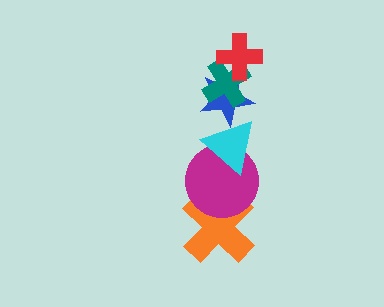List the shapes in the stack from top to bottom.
From top to bottom: the red cross, the teal cross, the blue star, the cyan triangle, the magenta circle, the orange cross.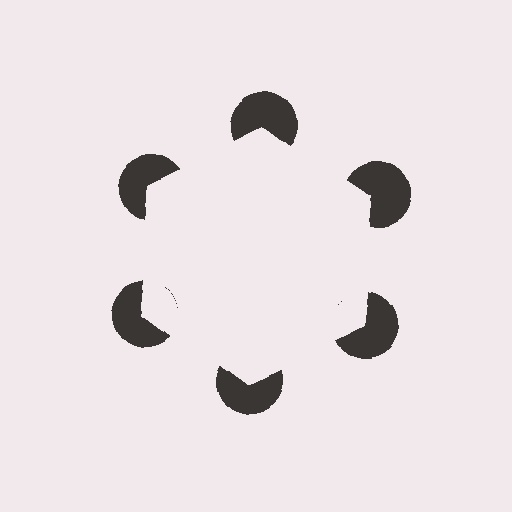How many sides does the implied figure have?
6 sides.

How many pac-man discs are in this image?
There are 6 — one at each vertex of the illusory hexagon.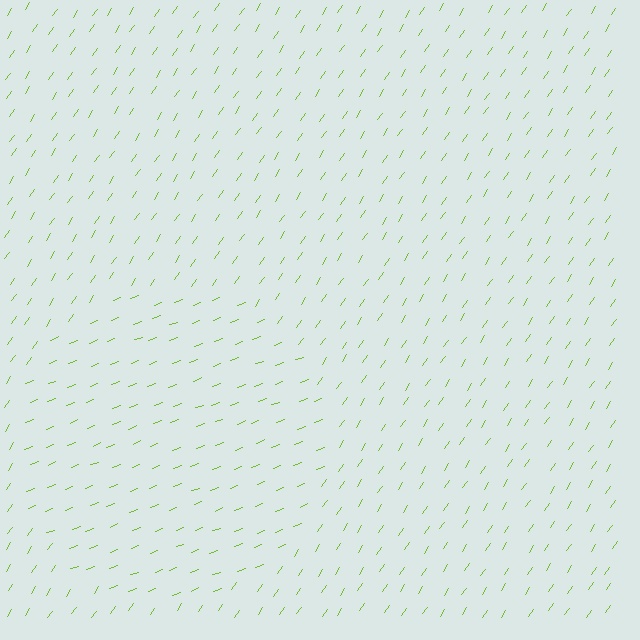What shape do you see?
I see a circle.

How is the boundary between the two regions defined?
The boundary is defined purely by a change in line orientation (approximately 35 degrees difference). All lines are the same color and thickness.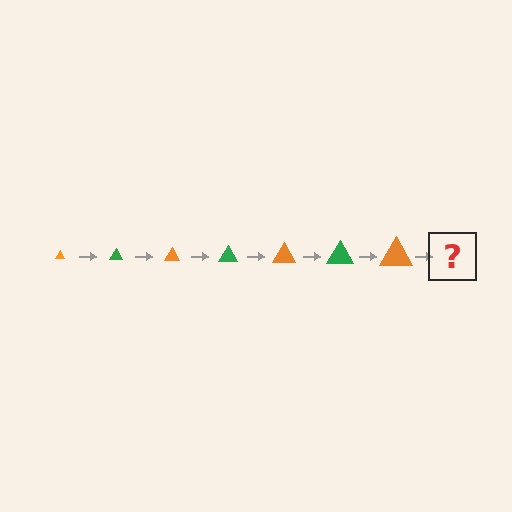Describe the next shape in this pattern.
It should be a green triangle, larger than the previous one.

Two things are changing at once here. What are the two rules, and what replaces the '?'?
The two rules are that the triangle grows larger each step and the color cycles through orange and green. The '?' should be a green triangle, larger than the previous one.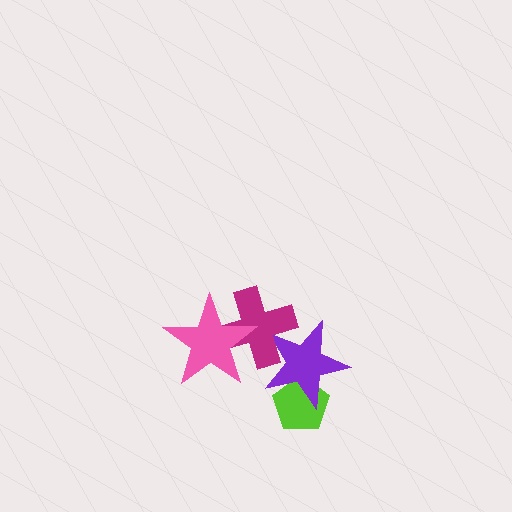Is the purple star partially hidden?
Yes, it is partially covered by another shape.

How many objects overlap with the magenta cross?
2 objects overlap with the magenta cross.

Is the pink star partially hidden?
No, no other shape covers it.